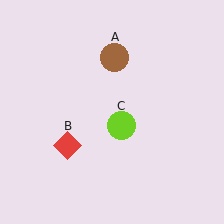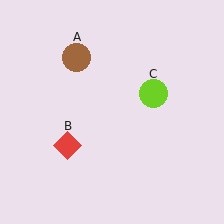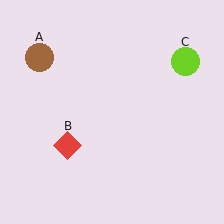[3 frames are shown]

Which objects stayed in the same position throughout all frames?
Red diamond (object B) remained stationary.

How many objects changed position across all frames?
2 objects changed position: brown circle (object A), lime circle (object C).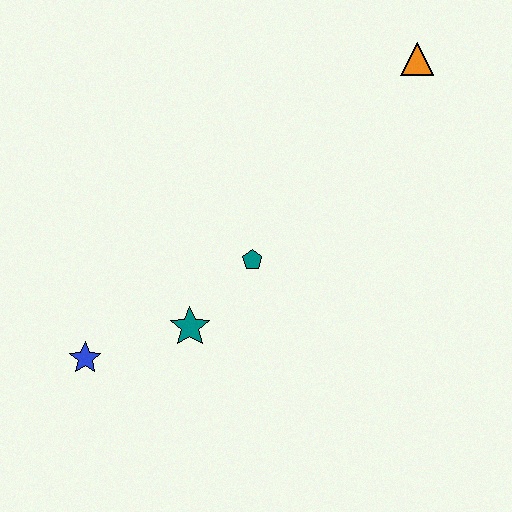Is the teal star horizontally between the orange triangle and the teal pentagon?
No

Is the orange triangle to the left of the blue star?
No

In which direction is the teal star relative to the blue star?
The teal star is to the right of the blue star.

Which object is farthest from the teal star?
The orange triangle is farthest from the teal star.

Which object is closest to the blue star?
The teal star is closest to the blue star.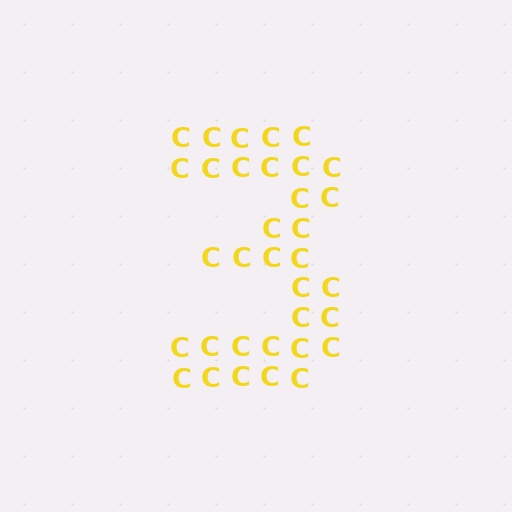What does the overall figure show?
The overall figure shows the digit 3.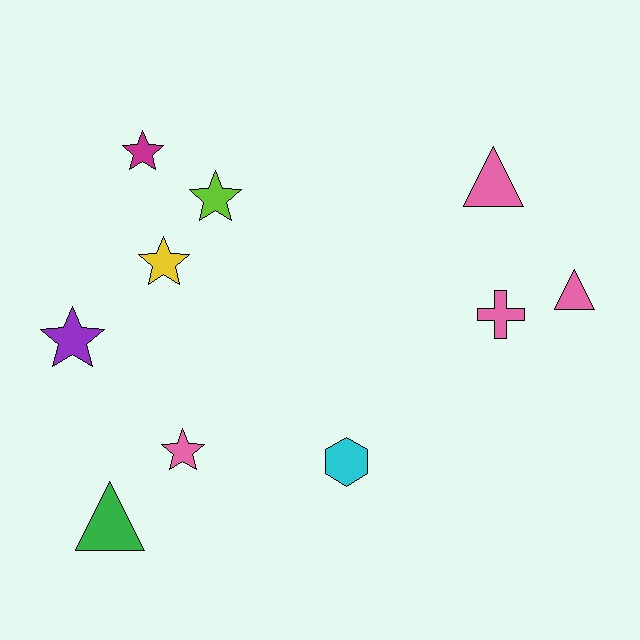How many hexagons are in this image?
There is 1 hexagon.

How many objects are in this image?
There are 10 objects.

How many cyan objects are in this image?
There is 1 cyan object.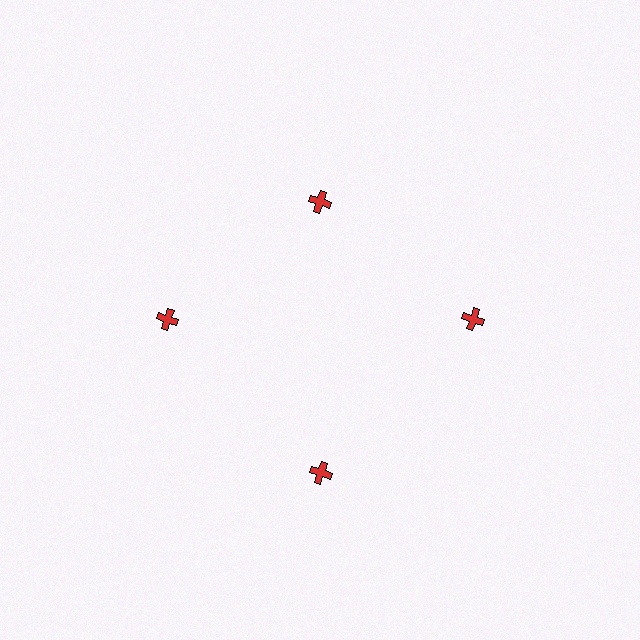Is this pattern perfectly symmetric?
No. The 4 red crosses are arranged in a ring, but one element near the 12 o'clock position is pulled inward toward the center, breaking the 4-fold rotational symmetry.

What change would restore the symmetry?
The symmetry would be restored by moving it outward, back onto the ring so that all 4 crosses sit at equal angles and equal distance from the center.